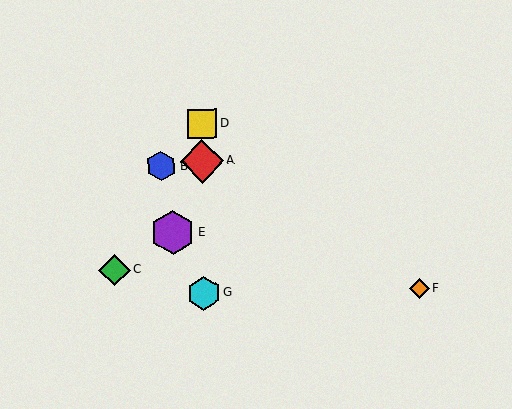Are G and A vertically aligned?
Yes, both are at x≈204.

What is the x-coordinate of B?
Object B is at x≈161.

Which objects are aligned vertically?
Objects A, D, G are aligned vertically.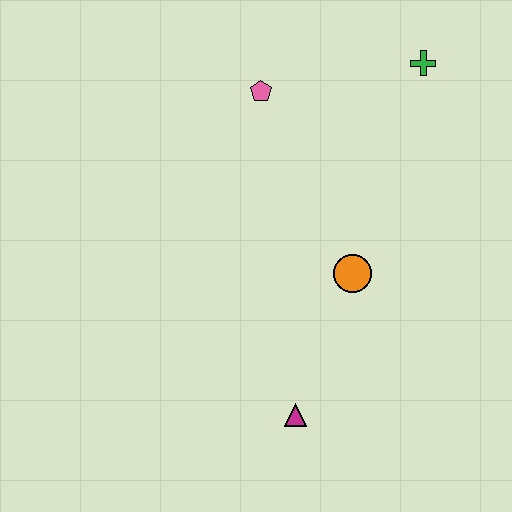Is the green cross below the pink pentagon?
No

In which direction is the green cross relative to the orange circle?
The green cross is above the orange circle.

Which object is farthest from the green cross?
The magenta triangle is farthest from the green cross.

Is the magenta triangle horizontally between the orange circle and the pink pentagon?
Yes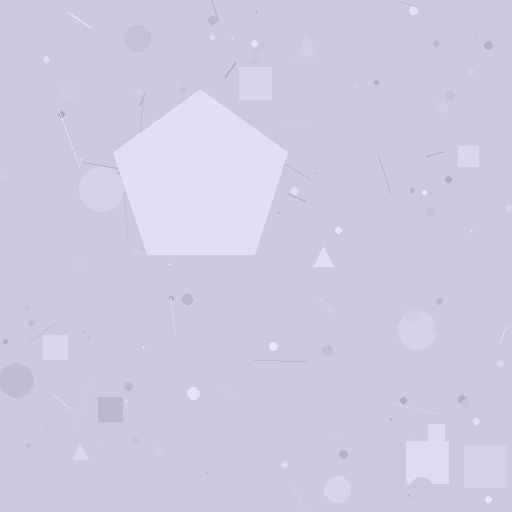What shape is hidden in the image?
A pentagon is hidden in the image.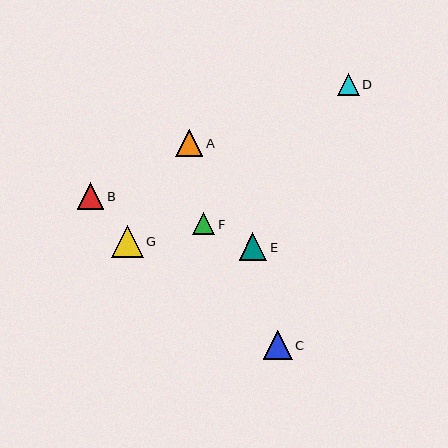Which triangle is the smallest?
Triangle D is the smallest with a size of approximately 21 pixels.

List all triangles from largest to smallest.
From largest to smallest: G, C, E, A, B, F, D.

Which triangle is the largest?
Triangle G is the largest with a size of approximately 32 pixels.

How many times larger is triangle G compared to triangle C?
Triangle G is approximately 1.1 times the size of triangle C.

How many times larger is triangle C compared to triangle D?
Triangle C is approximately 1.4 times the size of triangle D.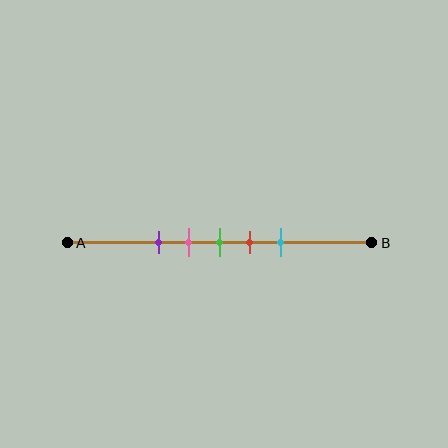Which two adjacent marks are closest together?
The pink and green marks are the closest adjacent pair.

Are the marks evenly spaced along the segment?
Yes, the marks are approximately evenly spaced.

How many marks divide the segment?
There are 5 marks dividing the segment.